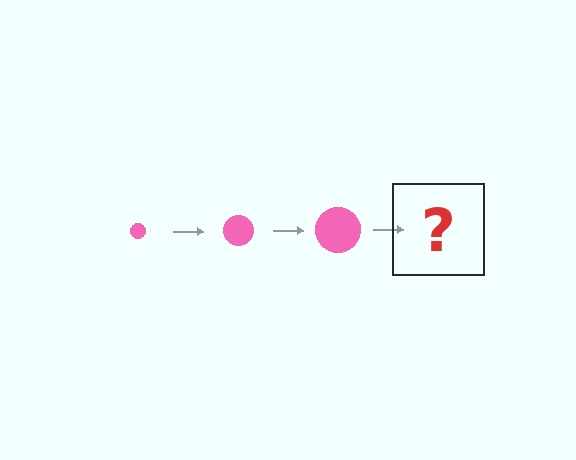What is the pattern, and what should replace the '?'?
The pattern is that the circle gets progressively larger each step. The '?' should be a pink circle, larger than the previous one.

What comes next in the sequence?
The next element should be a pink circle, larger than the previous one.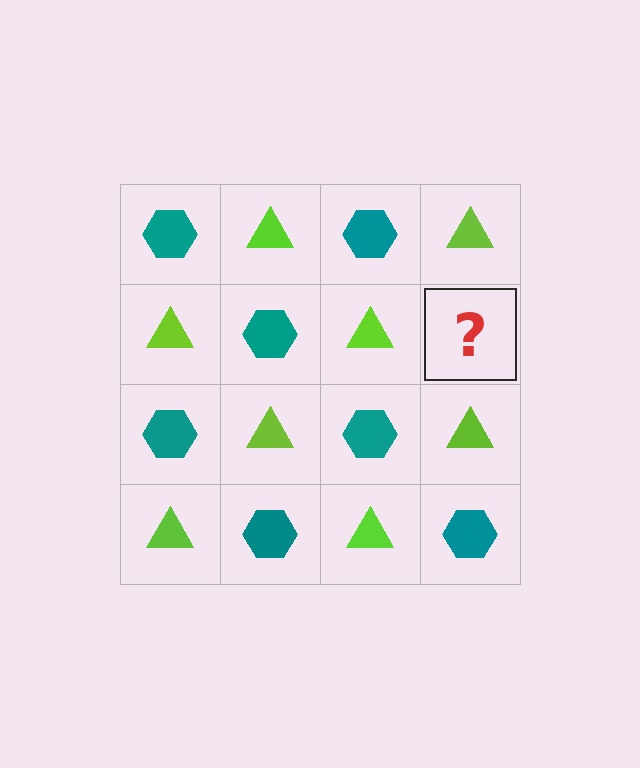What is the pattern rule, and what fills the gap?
The rule is that it alternates teal hexagon and lime triangle in a checkerboard pattern. The gap should be filled with a teal hexagon.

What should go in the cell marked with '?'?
The missing cell should contain a teal hexagon.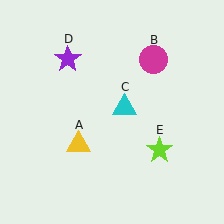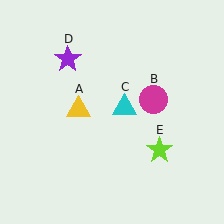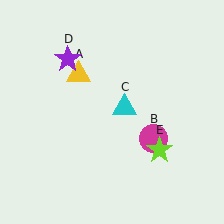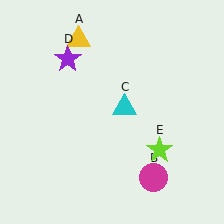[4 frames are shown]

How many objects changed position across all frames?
2 objects changed position: yellow triangle (object A), magenta circle (object B).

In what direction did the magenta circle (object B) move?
The magenta circle (object B) moved down.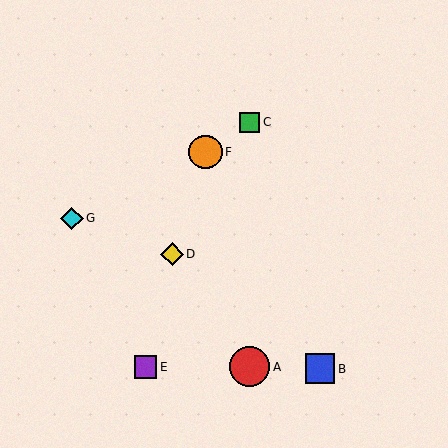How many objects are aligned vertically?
2 objects (A, C) are aligned vertically.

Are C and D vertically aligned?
No, C is at x≈249 and D is at x≈172.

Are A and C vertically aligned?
Yes, both are at x≈249.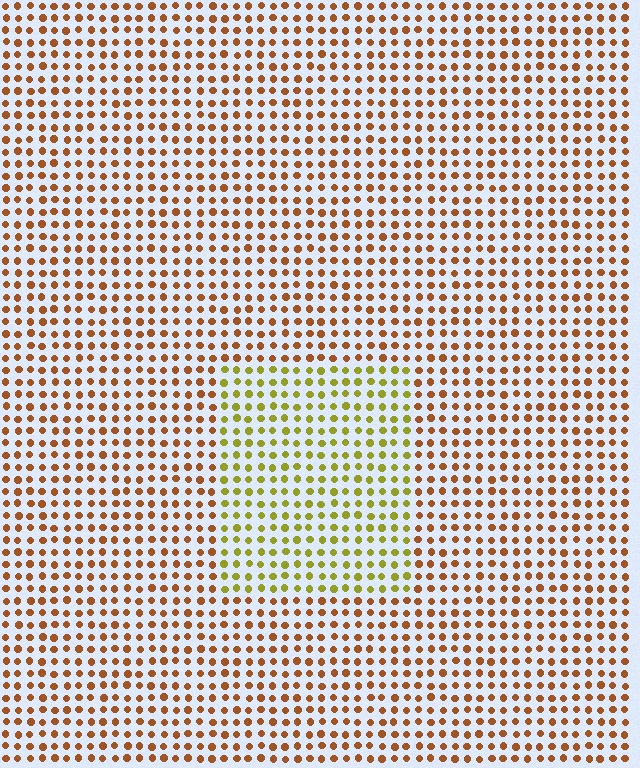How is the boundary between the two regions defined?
The boundary is defined purely by a slight shift in hue (about 43 degrees). Spacing, size, and orientation are identical on both sides.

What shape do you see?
I see a rectangle.